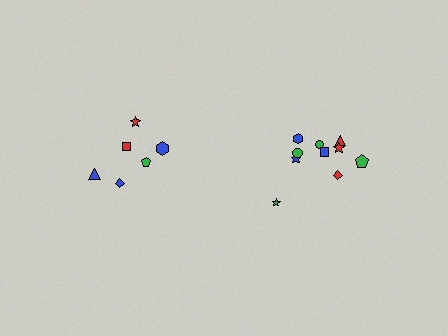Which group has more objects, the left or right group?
The right group.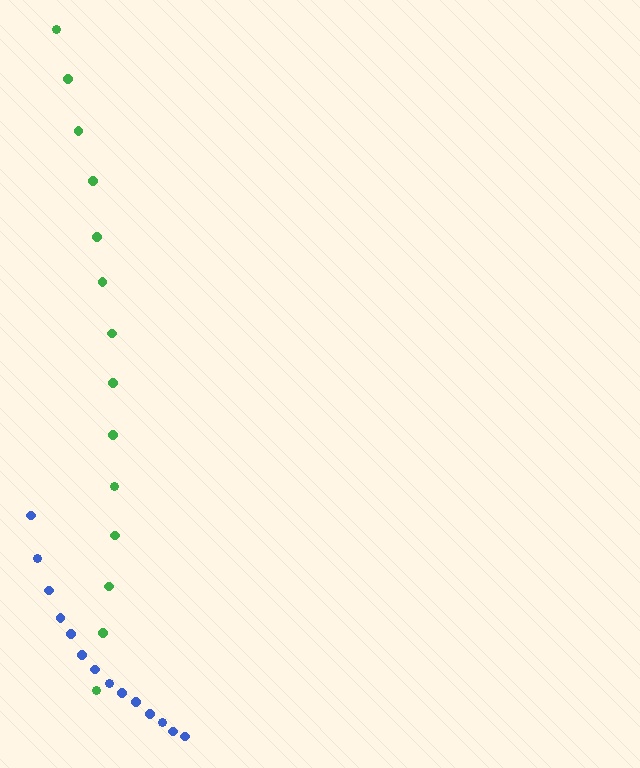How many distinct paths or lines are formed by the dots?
There are 2 distinct paths.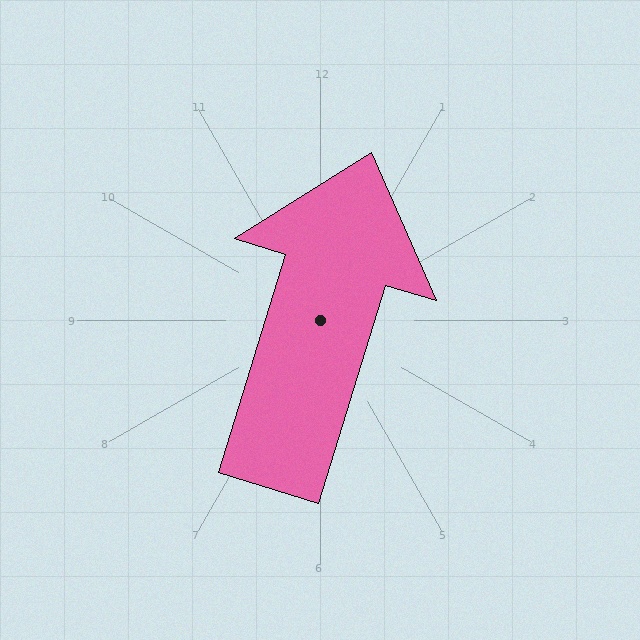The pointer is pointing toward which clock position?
Roughly 1 o'clock.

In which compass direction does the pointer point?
North.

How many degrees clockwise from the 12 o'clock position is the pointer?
Approximately 17 degrees.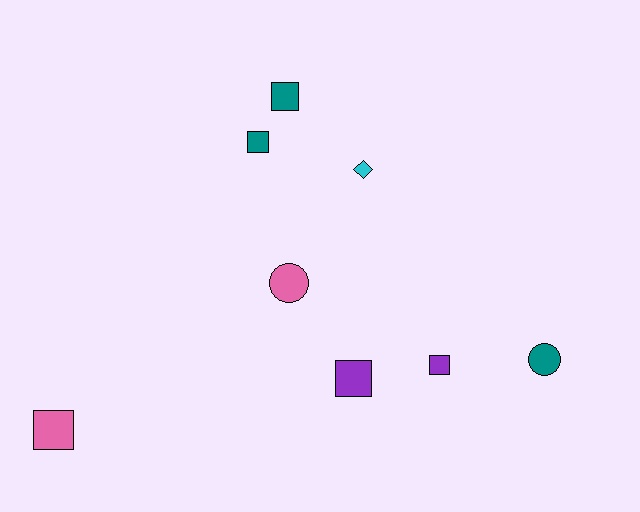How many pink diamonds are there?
There are no pink diamonds.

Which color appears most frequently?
Teal, with 3 objects.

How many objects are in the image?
There are 8 objects.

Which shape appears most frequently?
Square, with 5 objects.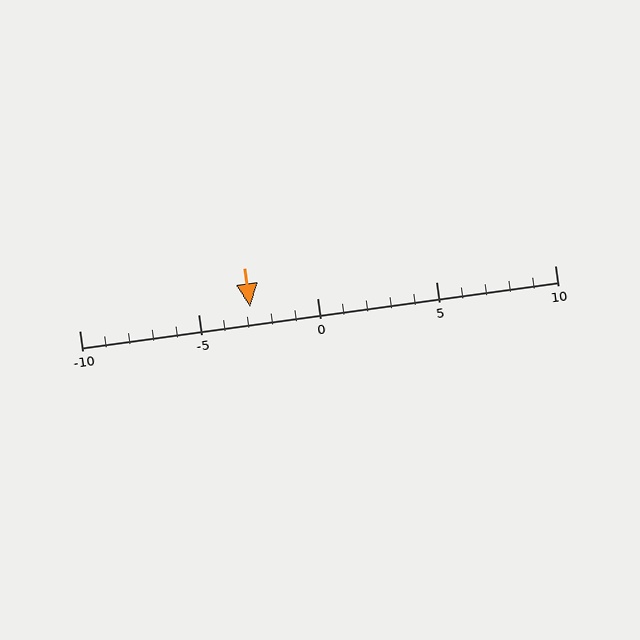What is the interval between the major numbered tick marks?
The major tick marks are spaced 5 units apart.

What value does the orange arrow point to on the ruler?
The orange arrow points to approximately -3.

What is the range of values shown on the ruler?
The ruler shows values from -10 to 10.